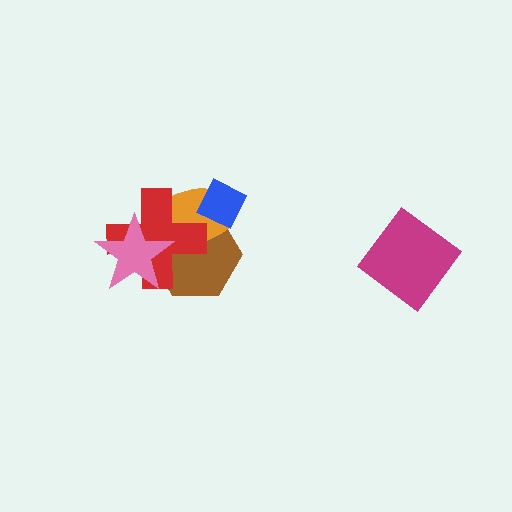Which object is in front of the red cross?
The pink star is in front of the red cross.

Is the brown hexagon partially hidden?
Yes, it is partially covered by another shape.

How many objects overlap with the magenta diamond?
0 objects overlap with the magenta diamond.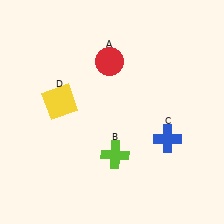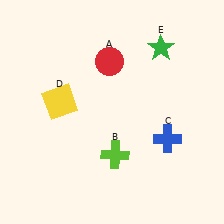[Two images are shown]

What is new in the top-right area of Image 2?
A green star (E) was added in the top-right area of Image 2.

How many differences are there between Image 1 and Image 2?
There is 1 difference between the two images.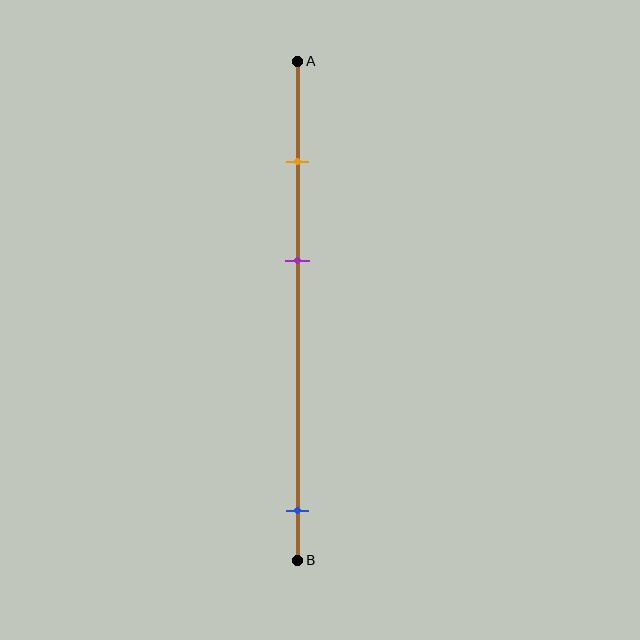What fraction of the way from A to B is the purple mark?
The purple mark is approximately 40% (0.4) of the way from A to B.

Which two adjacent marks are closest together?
The orange and purple marks are the closest adjacent pair.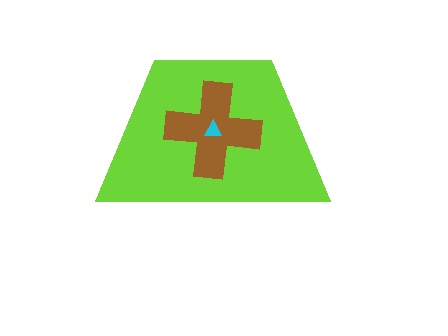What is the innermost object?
The cyan triangle.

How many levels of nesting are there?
3.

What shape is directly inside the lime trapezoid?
The brown cross.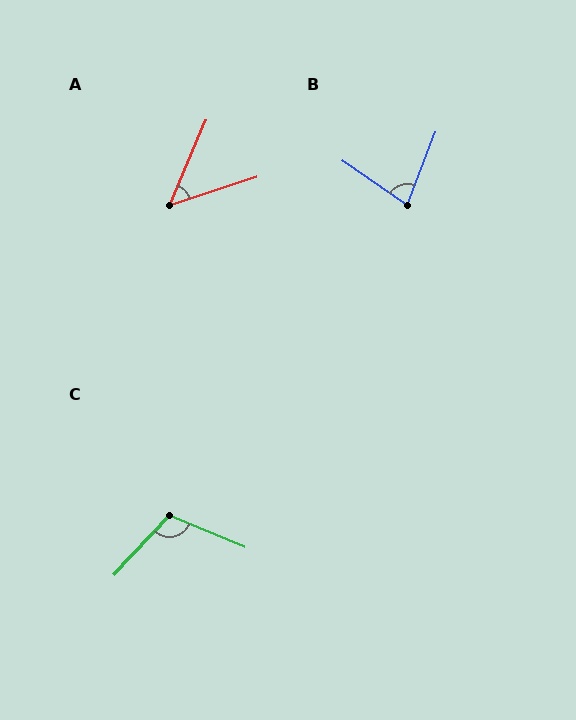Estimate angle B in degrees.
Approximately 76 degrees.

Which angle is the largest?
C, at approximately 110 degrees.